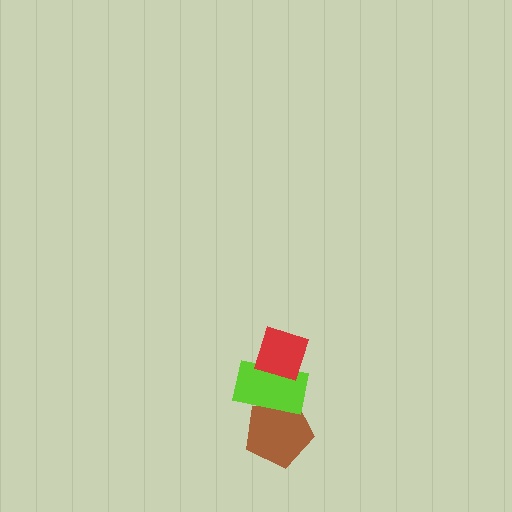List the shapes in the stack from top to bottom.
From top to bottom: the red diamond, the lime rectangle, the brown pentagon.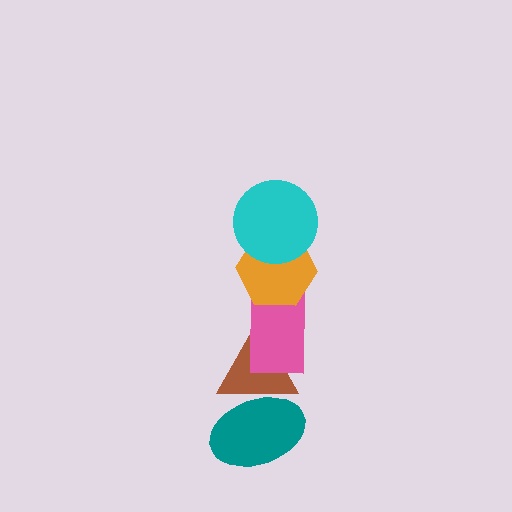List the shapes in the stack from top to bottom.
From top to bottom: the cyan circle, the orange hexagon, the pink rectangle, the brown triangle, the teal ellipse.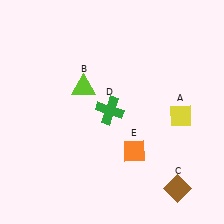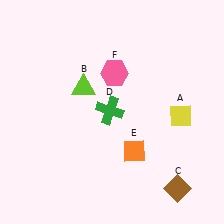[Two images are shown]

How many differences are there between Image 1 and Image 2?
There is 1 difference between the two images.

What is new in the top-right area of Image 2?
A pink hexagon (F) was added in the top-right area of Image 2.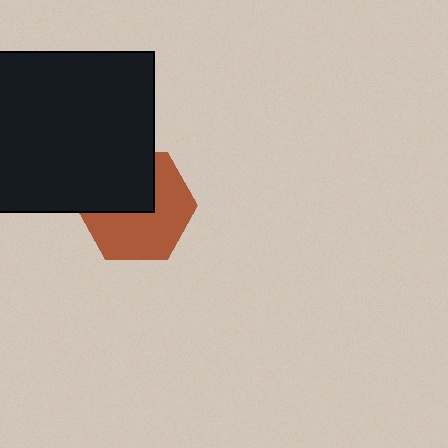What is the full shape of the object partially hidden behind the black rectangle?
The partially hidden object is a brown hexagon.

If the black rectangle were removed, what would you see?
You would see the complete brown hexagon.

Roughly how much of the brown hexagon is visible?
About half of it is visible (roughly 59%).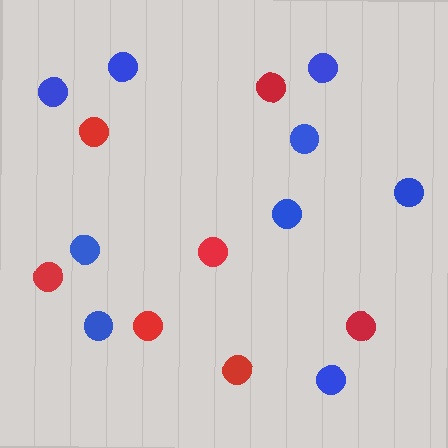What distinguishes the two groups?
There are 2 groups: one group of red circles (7) and one group of blue circles (9).